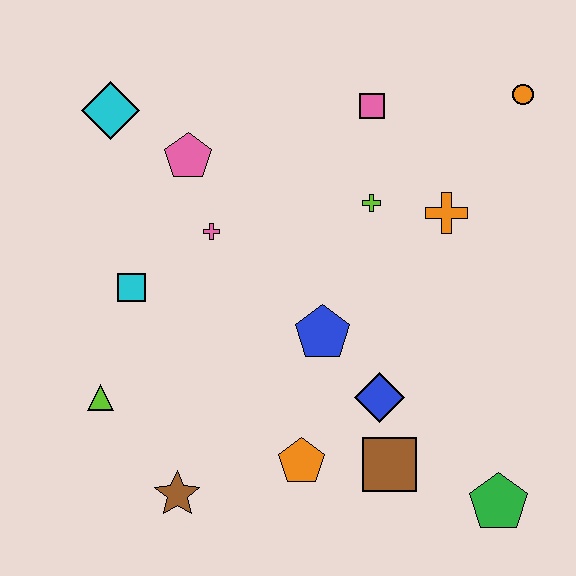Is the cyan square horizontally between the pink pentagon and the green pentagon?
No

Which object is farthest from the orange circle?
The brown star is farthest from the orange circle.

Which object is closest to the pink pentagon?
The pink cross is closest to the pink pentagon.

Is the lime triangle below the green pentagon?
No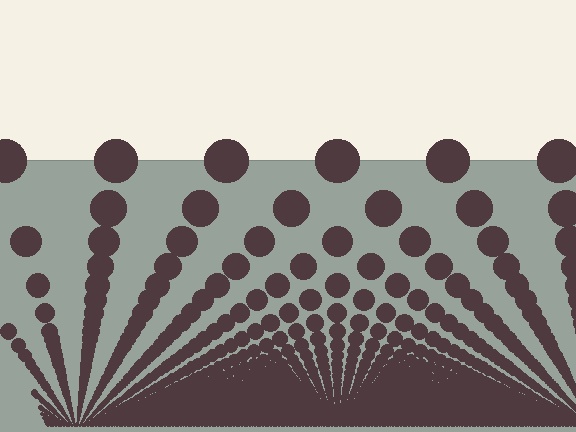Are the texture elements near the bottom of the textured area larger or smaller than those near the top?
Smaller. The gradient is inverted — elements near the bottom are smaller and denser.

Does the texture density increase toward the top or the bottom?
Density increases toward the bottom.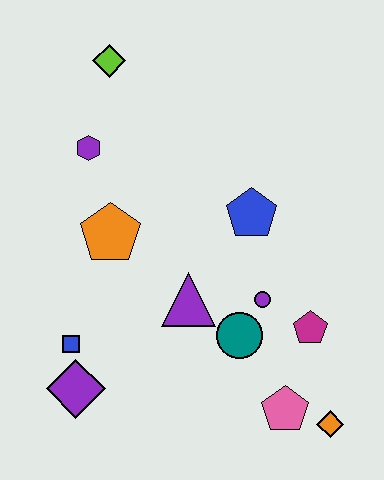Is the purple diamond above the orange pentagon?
No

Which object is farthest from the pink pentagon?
The lime diamond is farthest from the pink pentagon.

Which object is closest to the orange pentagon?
The purple hexagon is closest to the orange pentagon.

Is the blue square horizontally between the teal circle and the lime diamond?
No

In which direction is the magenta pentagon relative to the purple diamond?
The magenta pentagon is to the right of the purple diamond.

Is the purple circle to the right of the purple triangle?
Yes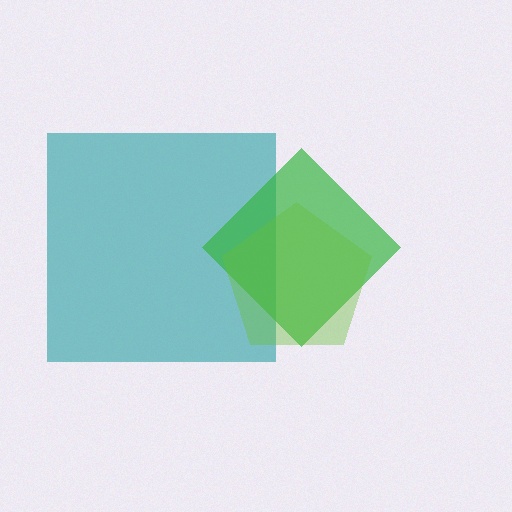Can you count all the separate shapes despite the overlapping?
Yes, there are 3 separate shapes.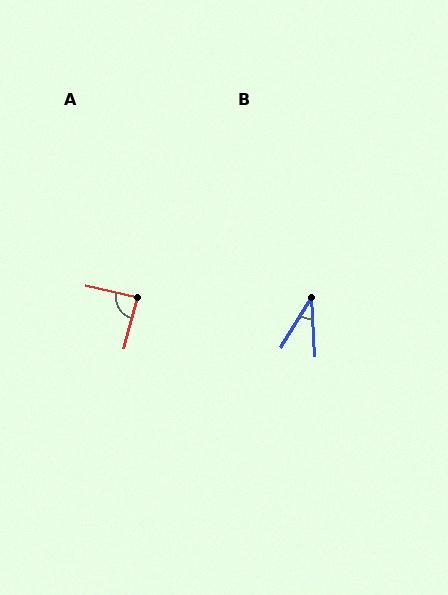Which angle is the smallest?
B, at approximately 34 degrees.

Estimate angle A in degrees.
Approximately 88 degrees.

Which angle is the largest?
A, at approximately 88 degrees.